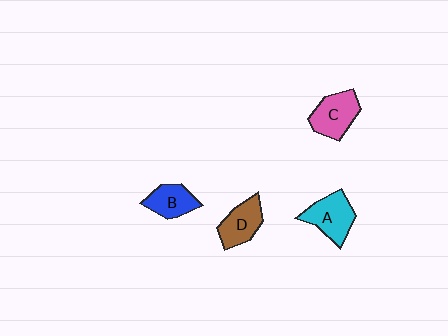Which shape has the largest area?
Shape A (cyan).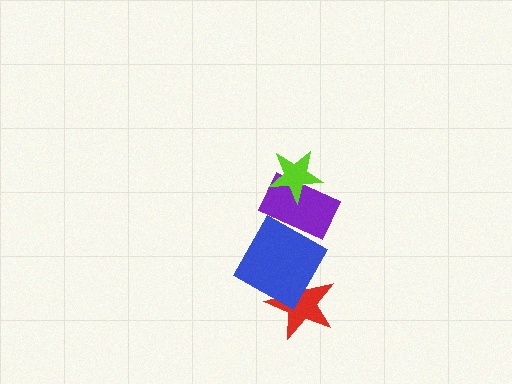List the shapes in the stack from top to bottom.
From top to bottom: the lime star, the purple rectangle, the blue square, the red star.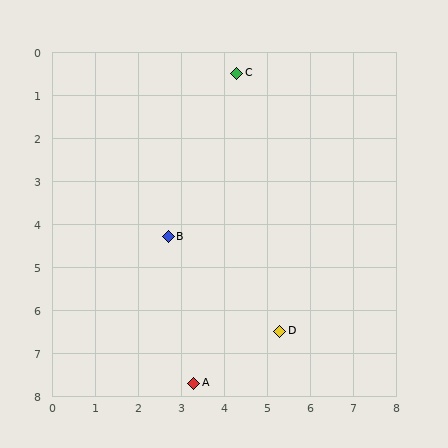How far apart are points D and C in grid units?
Points D and C are about 6.1 grid units apart.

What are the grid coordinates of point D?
Point D is at approximately (5.3, 6.5).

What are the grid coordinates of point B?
Point B is at approximately (2.7, 4.3).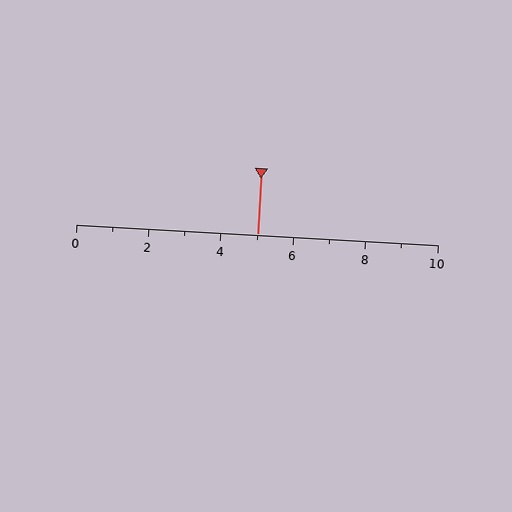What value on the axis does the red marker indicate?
The marker indicates approximately 5.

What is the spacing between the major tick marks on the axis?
The major ticks are spaced 2 apart.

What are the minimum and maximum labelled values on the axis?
The axis runs from 0 to 10.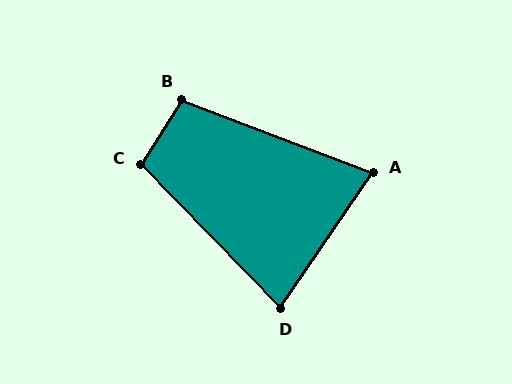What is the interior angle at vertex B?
Approximately 102 degrees (obtuse).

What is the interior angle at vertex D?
Approximately 78 degrees (acute).